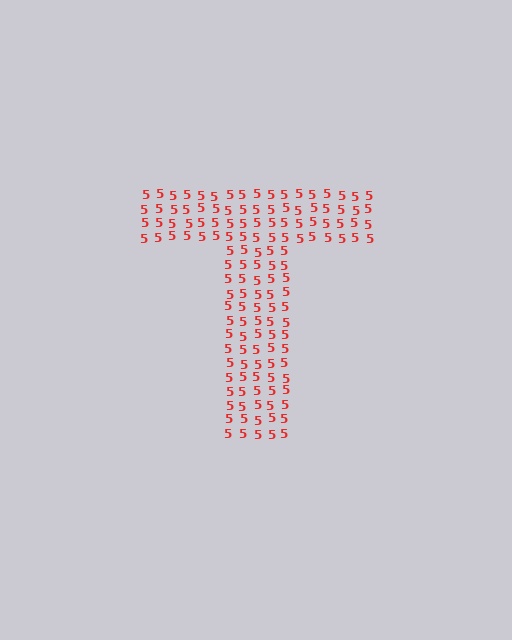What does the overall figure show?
The overall figure shows the letter T.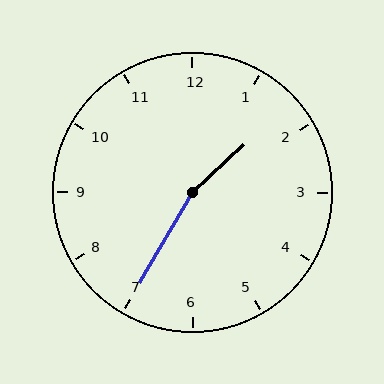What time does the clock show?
1:35.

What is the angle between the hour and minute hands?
Approximately 162 degrees.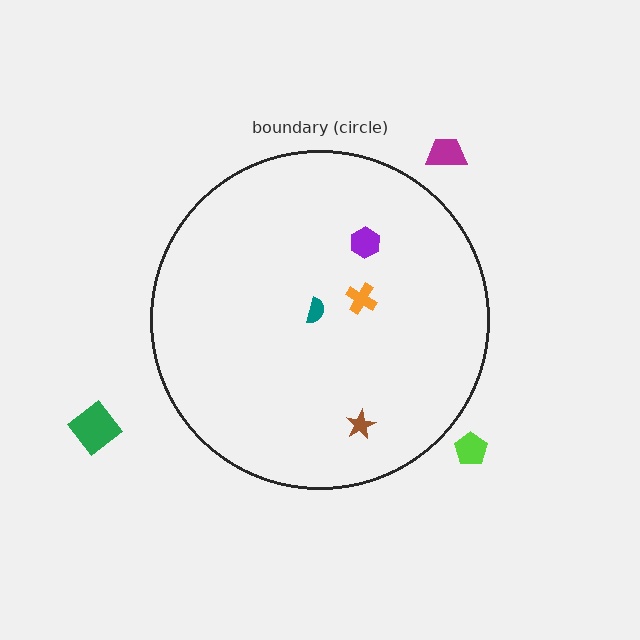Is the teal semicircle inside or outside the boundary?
Inside.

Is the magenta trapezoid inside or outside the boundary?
Outside.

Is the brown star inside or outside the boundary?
Inside.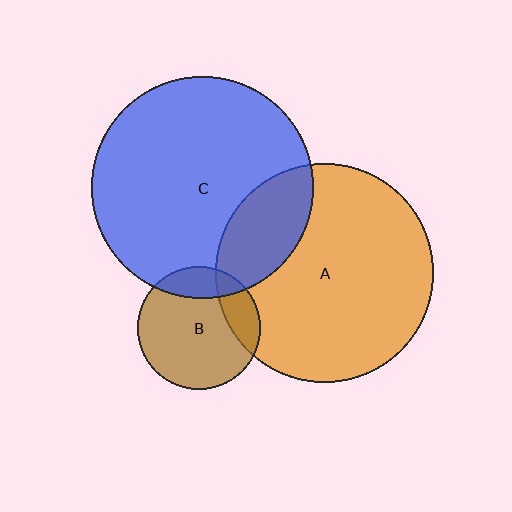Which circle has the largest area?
Circle C (blue).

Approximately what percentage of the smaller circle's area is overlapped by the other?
Approximately 20%.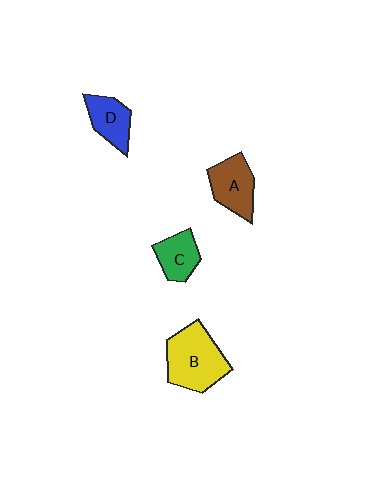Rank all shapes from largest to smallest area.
From largest to smallest: B (yellow), A (brown), D (blue), C (green).